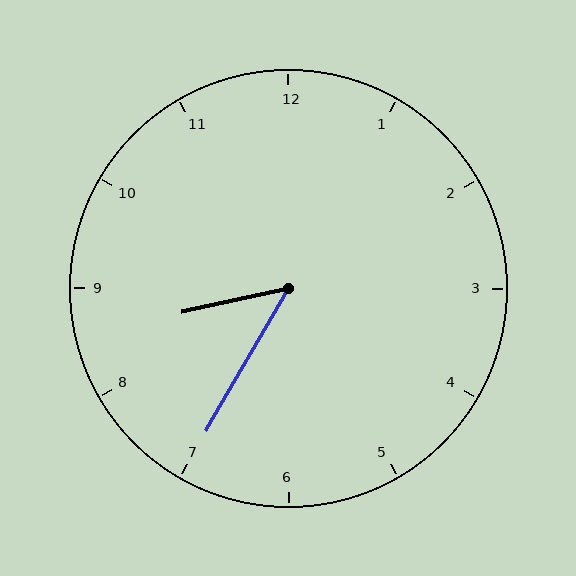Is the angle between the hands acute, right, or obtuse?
It is acute.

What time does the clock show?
8:35.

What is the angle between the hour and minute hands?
Approximately 48 degrees.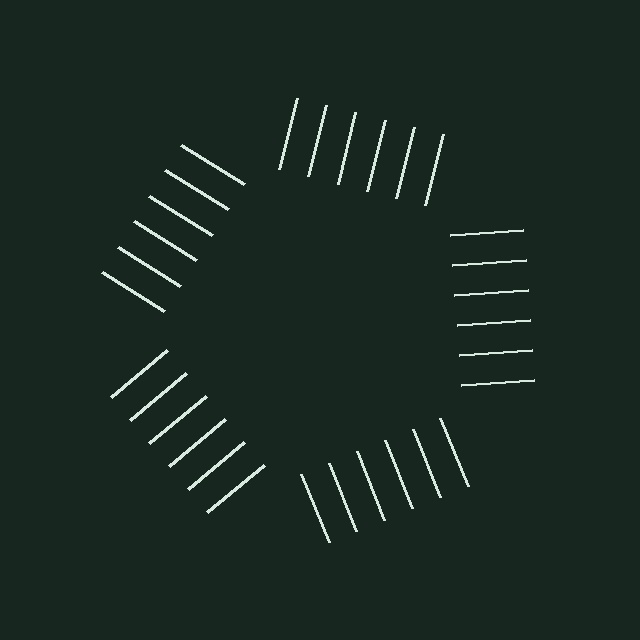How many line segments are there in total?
30 — 6 along each of the 5 edges.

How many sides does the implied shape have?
5 sides — the line-ends trace a pentagon.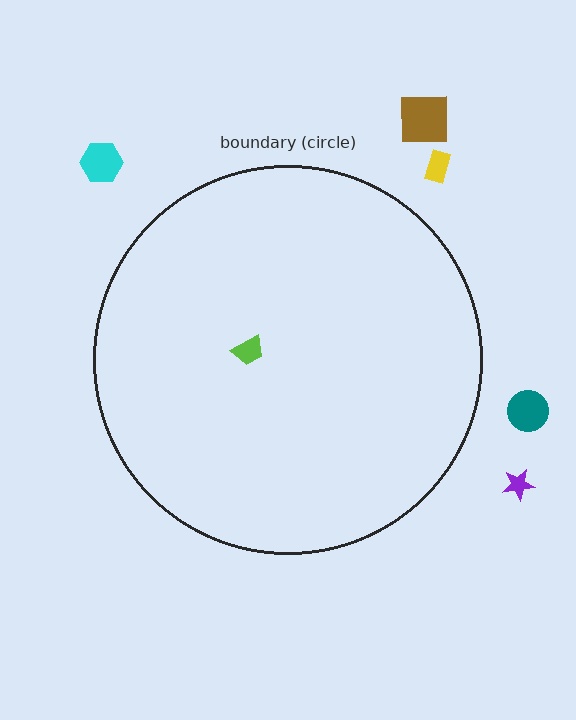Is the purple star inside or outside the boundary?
Outside.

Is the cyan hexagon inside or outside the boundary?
Outside.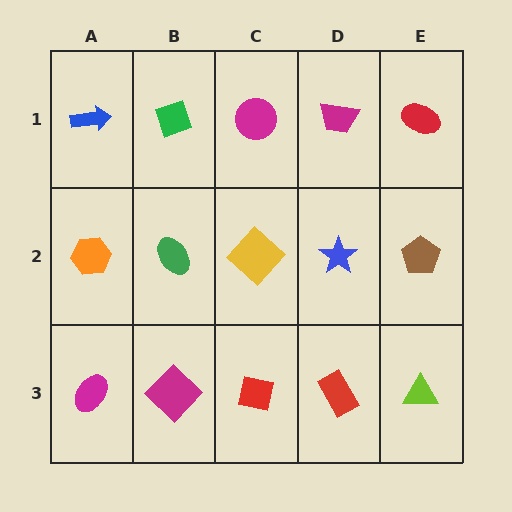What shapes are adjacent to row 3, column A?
An orange hexagon (row 2, column A), a magenta diamond (row 3, column B).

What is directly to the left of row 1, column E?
A magenta trapezoid.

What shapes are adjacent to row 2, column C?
A magenta circle (row 1, column C), a red square (row 3, column C), a green ellipse (row 2, column B), a blue star (row 2, column D).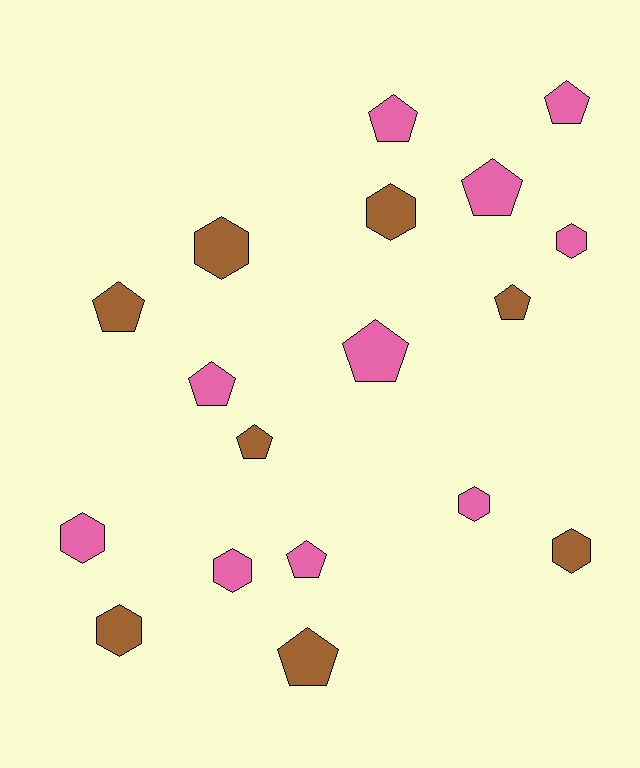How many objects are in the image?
There are 18 objects.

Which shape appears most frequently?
Pentagon, with 10 objects.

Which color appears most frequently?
Pink, with 10 objects.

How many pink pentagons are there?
There are 6 pink pentagons.